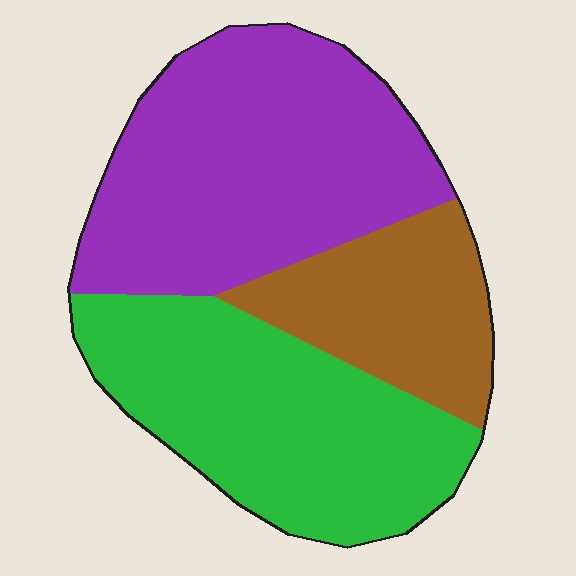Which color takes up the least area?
Brown, at roughly 20%.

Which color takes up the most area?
Purple, at roughly 45%.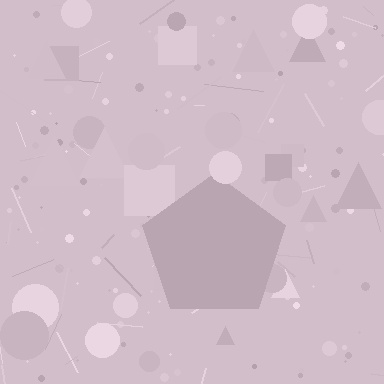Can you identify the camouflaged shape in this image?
The camouflaged shape is a pentagon.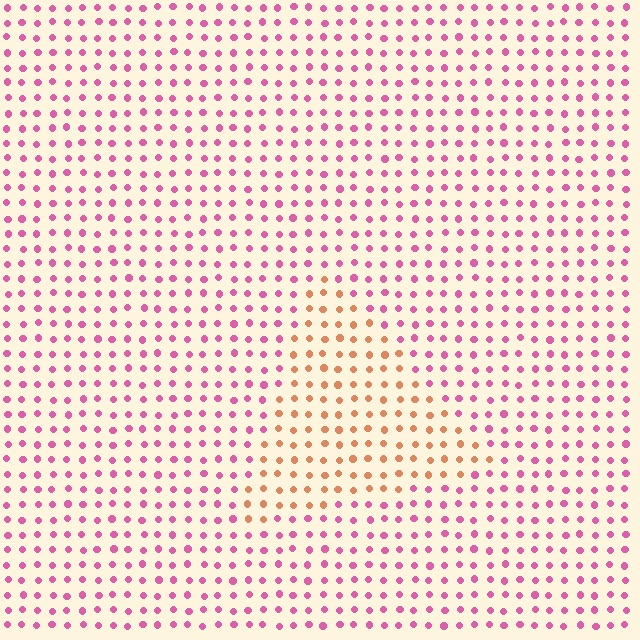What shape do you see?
I see a triangle.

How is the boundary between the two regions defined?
The boundary is defined purely by a slight shift in hue (about 55 degrees). Spacing, size, and orientation are identical on both sides.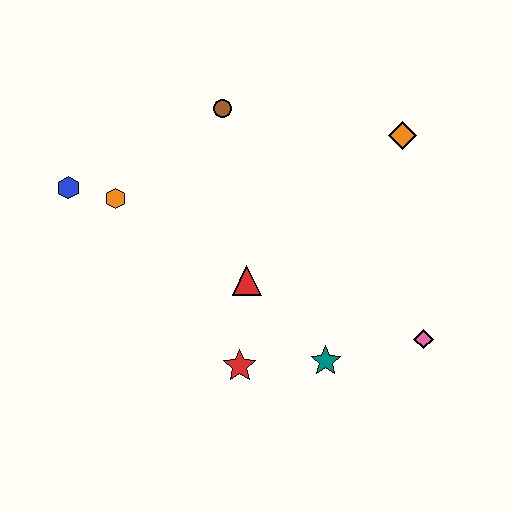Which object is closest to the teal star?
The red star is closest to the teal star.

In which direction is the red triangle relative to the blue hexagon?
The red triangle is to the right of the blue hexagon.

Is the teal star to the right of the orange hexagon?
Yes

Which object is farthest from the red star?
The orange diamond is farthest from the red star.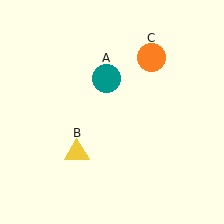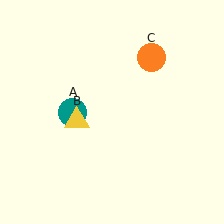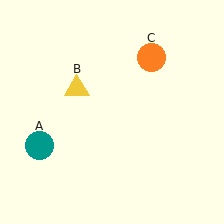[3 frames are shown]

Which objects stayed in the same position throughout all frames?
Orange circle (object C) remained stationary.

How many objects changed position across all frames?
2 objects changed position: teal circle (object A), yellow triangle (object B).